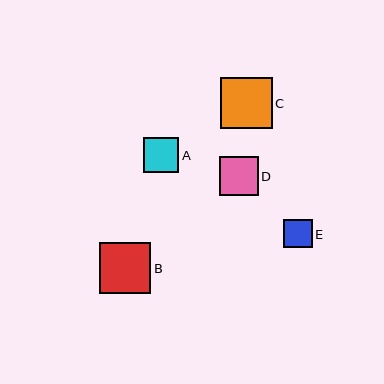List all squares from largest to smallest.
From largest to smallest: B, C, D, A, E.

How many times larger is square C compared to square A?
Square C is approximately 1.5 times the size of square A.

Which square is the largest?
Square B is the largest with a size of approximately 51 pixels.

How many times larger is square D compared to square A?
Square D is approximately 1.1 times the size of square A.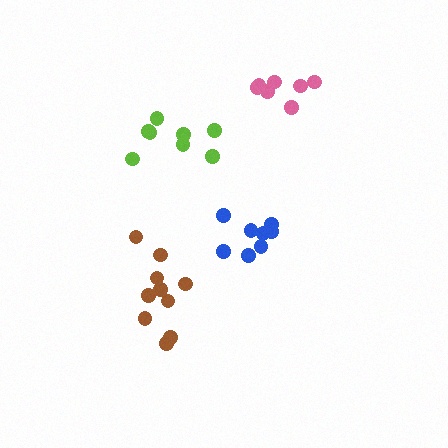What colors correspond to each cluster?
The clusters are colored: pink, blue, lime, brown.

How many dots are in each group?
Group 1: 8 dots, Group 2: 8 dots, Group 3: 8 dots, Group 4: 10 dots (34 total).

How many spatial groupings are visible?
There are 4 spatial groupings.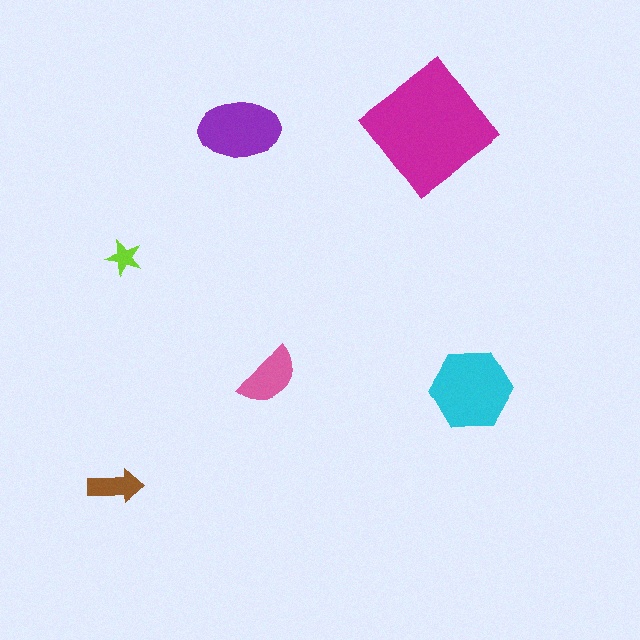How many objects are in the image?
There are 6 objects in the image.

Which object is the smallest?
The lime star.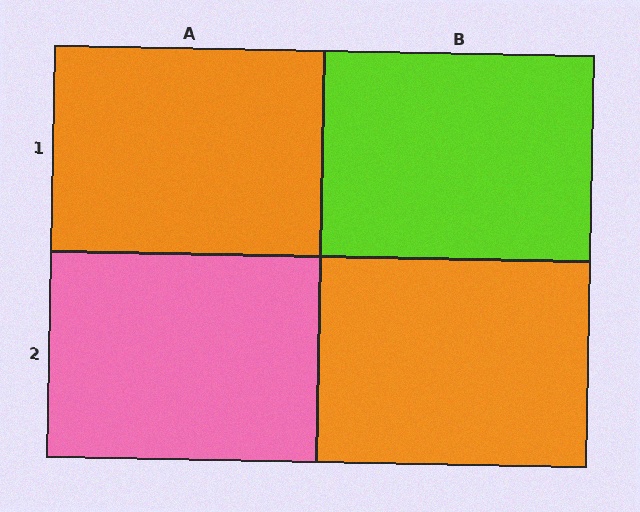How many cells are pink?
1 cell is pink.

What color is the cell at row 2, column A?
Pink.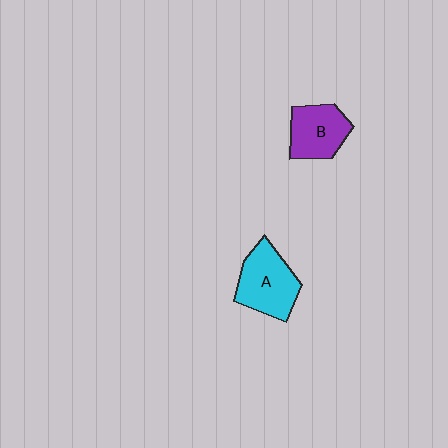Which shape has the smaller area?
Shape B (purple).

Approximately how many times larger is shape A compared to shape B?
Approximately 1.2 times.